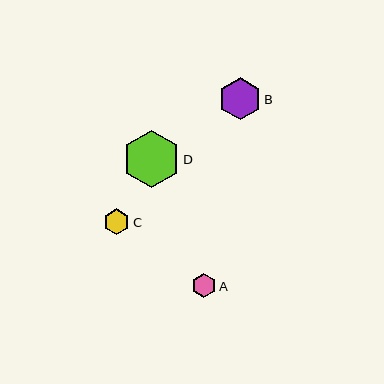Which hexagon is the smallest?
Hexagon A is the smallest with a size of approximately 24 pixels.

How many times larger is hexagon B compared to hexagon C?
Hexagon B is approximately 1.6 times the size of hexagon C.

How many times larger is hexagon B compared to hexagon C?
Hexagon B is approximately 1.6 times the size of hexagon C.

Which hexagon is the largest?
Hexagon D is the largest with a size of approximately 58 pixels.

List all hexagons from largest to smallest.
From largest to smallest: D, B, C, A.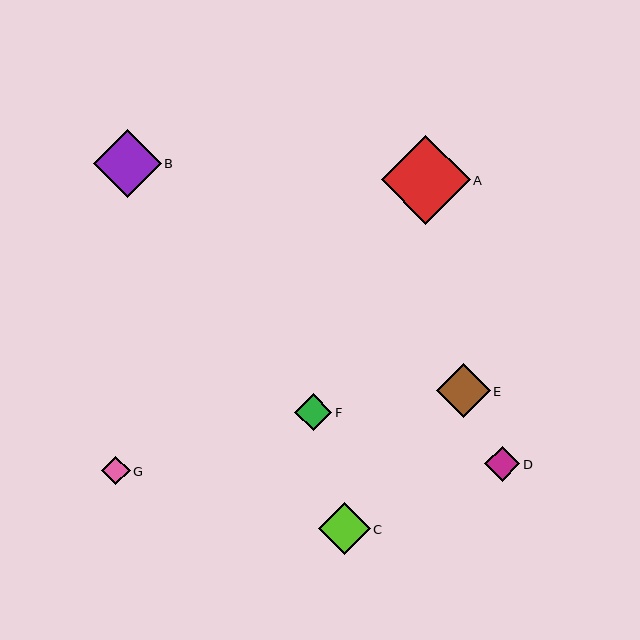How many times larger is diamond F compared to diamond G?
Diamond F is approximately 1.3 times the size of diamond G.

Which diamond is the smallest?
Diamond G is the smallest with a size of approximately 28 pixels.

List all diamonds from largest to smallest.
From largest to smallest: A, B, E, C, F, D, G.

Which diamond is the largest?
Diamond A is the largest with a size of approximately 89 pixels.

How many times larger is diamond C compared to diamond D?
Diamond C is approximately 1.5 times the size of diamond D.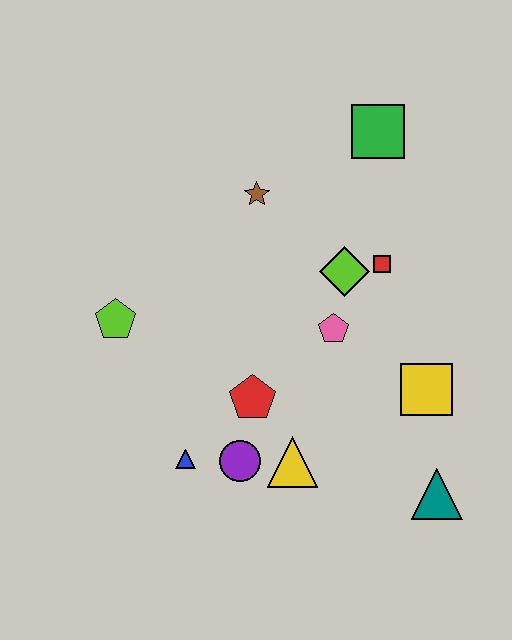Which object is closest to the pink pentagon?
The lime diamond is closest to the pink pentagon.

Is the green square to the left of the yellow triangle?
No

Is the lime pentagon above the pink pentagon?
Yes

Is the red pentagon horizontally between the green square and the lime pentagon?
Yes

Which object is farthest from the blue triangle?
The green square is farthest from the blue triangle.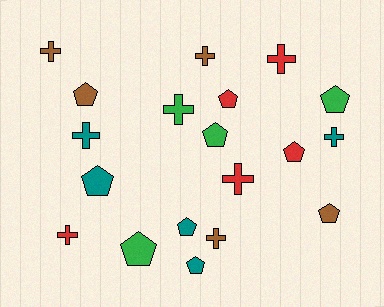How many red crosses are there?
There are 3 red crosses.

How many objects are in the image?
There are 19 objects.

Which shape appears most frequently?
Pentagon, with 10 objects.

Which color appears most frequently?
Brown, with 5 objects.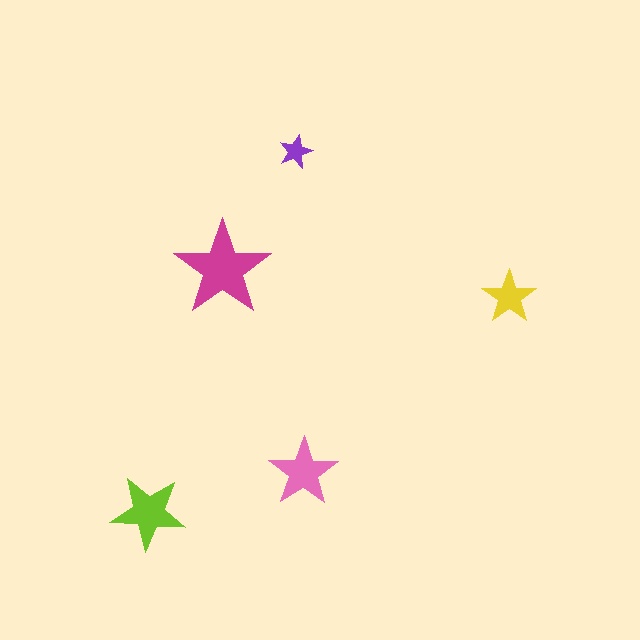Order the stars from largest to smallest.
the magenta one, the lime one, the pink one, the yellow one, the purple one.